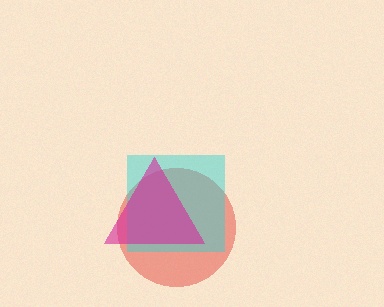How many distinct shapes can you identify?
There are 3 distinct shapes: a red circle, a cyan square, a magenta triangle.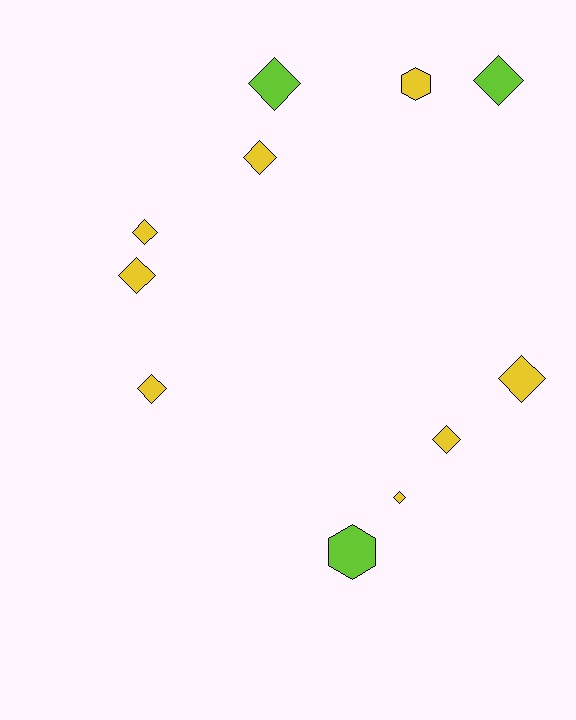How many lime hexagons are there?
There is 1 lime hexagon.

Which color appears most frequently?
Yellow, with 8 objects.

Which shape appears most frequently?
Diamond, with 9 objects.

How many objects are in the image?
There are 11 objects.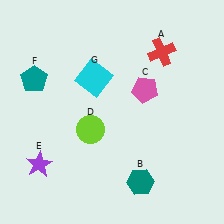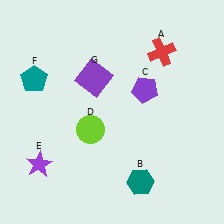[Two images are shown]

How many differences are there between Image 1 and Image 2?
There are 2 differences between the two images.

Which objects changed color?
C changed from pink to purple. G changed from cyan to purple.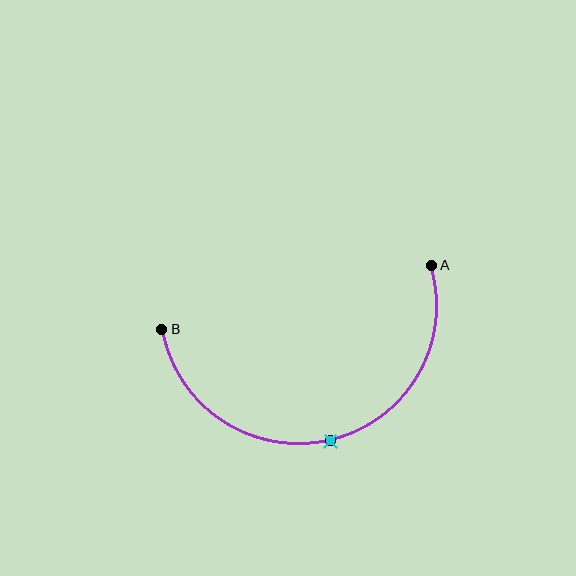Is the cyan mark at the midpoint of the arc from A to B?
Yes. The cyan mark lies on the arc at equal arc-length from both A and B — it is the arc midpoint.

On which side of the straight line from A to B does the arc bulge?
The arc bulges below the straight line connecting A and B.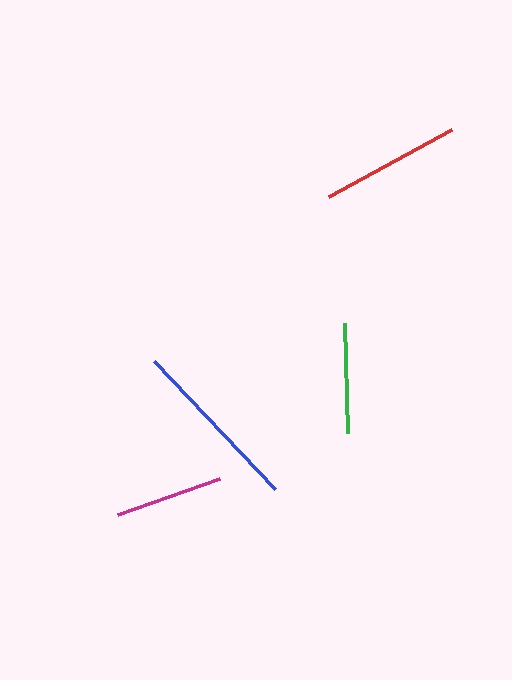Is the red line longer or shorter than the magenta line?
The red line is longer than the magenta line.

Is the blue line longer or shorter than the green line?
The blue line is longer than the green line.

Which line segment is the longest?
The blue line is the longest at approximately 176 pixels.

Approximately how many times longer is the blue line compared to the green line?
The blue line is approximately 1.6 times the length of the green line.